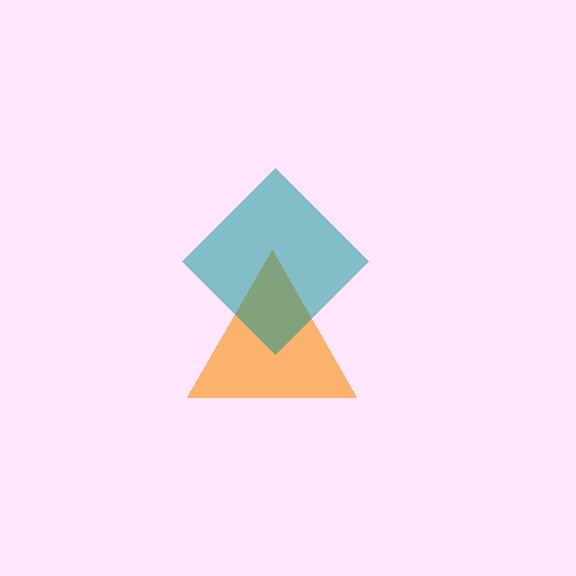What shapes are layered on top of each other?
The layered shapes are: an orange triangle, a teal diamond.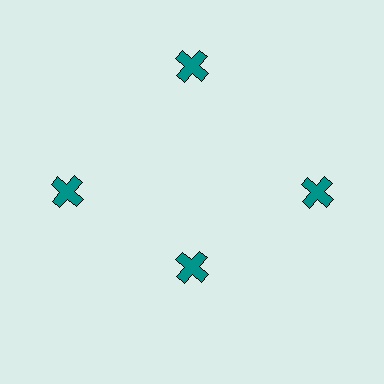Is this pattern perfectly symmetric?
No. The 4 teal crosses are arranged in a ring, but one element near the 6 o'clock position is pulled inward toward the center, breaking the 4-fold rotational symmetry.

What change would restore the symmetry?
The symmetry would be restored by moving it outward, back onto the ring so that all 4 crosses sit at equal angles and equal distance from the center.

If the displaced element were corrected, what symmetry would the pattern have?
It would have 4-fold rotational symmetry — the pattern would map onto itself every 90 degrees.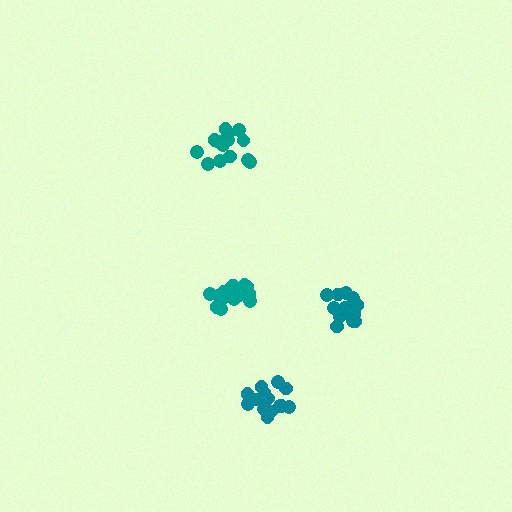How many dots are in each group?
Group 1: 15 dots, Group 2: 14 dots, Group 3: 14 dots, Group 4: 15 dots (58 total).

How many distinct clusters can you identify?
There are 4 distinct clusters.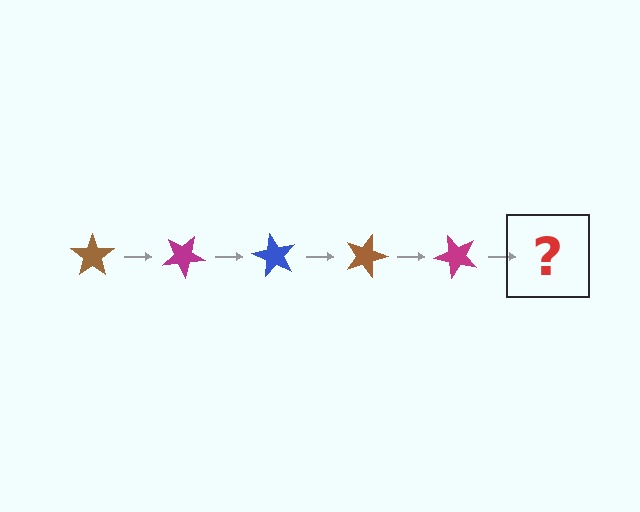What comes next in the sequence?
The next element should be a blue star, rotated 150 degrees from the start.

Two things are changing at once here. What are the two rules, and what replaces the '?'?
The two rules are that it rotates 30 degrees each step and the color cycles through brown, magenta, and blue. The '?' should be a blue star, rotated 150 degrees from the start.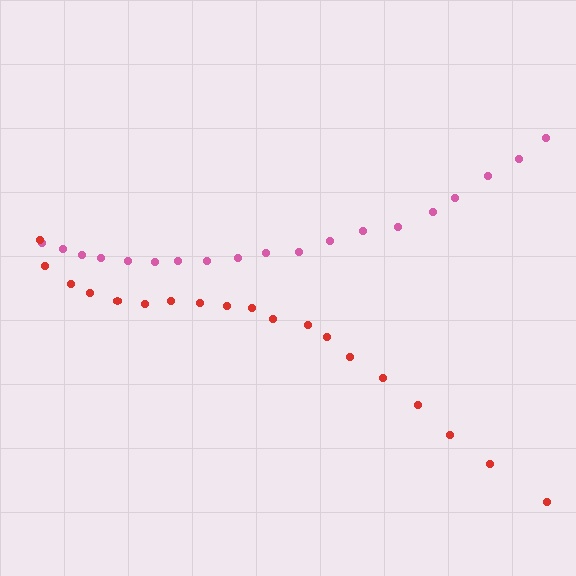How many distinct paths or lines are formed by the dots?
There are 2 distinct paths.